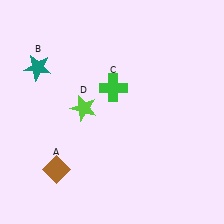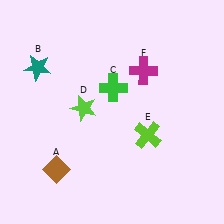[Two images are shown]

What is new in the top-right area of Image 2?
A magenta cross (F) was added in the top-right area of Image 2.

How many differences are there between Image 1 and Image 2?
There are 2 differences between the two images.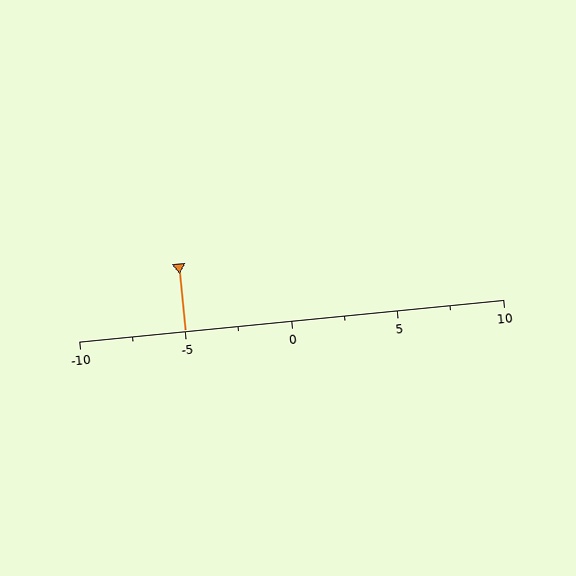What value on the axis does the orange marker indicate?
The marker indicates approximately -5.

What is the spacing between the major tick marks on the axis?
The major ticks are spaced 5 apart.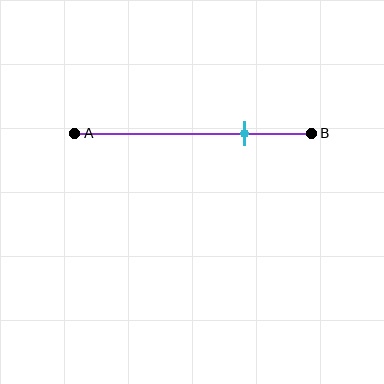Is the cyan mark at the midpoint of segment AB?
No, the mark is at about 70% from A, not at the 50% midpoint.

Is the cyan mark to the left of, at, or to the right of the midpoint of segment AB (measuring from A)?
The cyan mark is to the right of the midpoint of segment AB.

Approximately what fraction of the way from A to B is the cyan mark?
The cyan mark is approximately 70% of the way from A to B.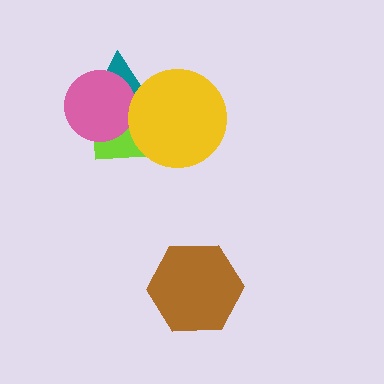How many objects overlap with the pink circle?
2 objects overlap with the pink circle.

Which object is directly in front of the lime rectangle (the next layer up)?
The teal triangle is directly in front of the lime rectangle.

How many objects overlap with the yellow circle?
2 objects overlap with the yellow circle.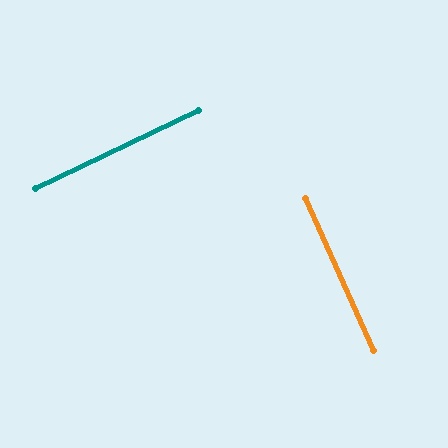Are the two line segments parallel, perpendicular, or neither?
Perpendicular — they meet at approximately 88°.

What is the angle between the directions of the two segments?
Approximately 88 degrees.